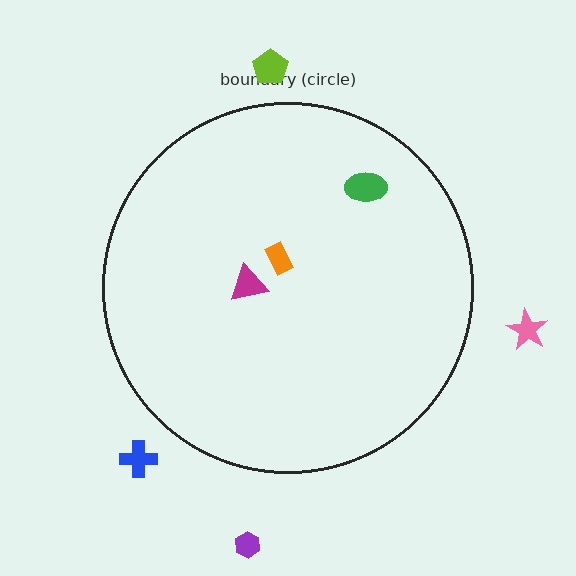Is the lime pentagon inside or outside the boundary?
Outside.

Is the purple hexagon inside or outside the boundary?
Outside.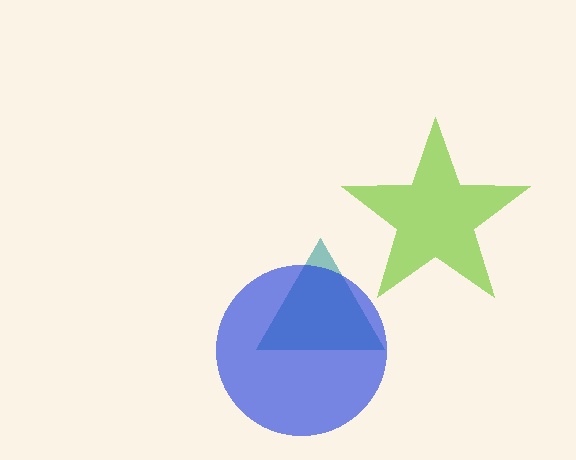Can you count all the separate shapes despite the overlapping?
Yes, there are 3 separate shapes.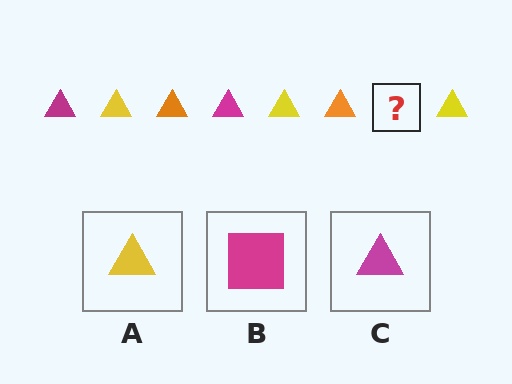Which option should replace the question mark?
Option C.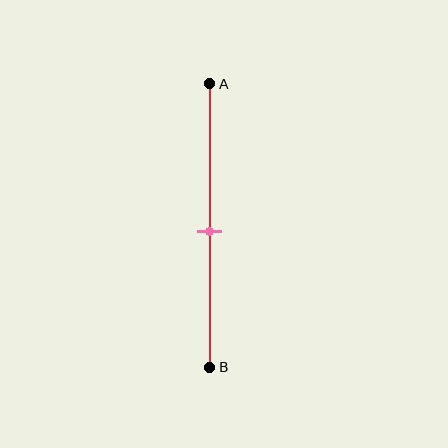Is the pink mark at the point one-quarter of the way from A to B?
No, the mark is at about 50% from A, not at the 25% one-quarter point.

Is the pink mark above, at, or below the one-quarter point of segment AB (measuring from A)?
The pink mark is below the one-quarter point of segment AB.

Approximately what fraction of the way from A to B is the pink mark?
The pink mark is approximately 50% of the way from A to B.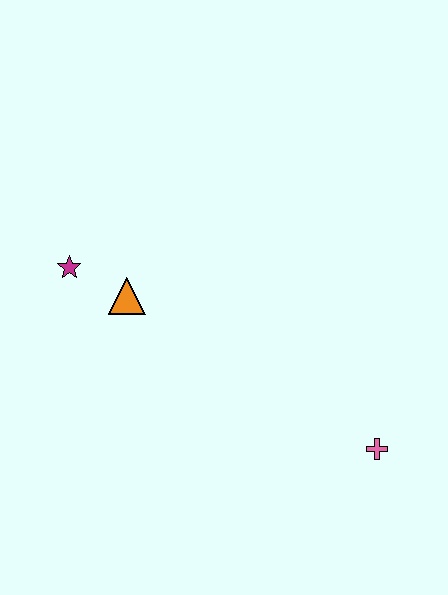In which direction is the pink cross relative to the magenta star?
The pink cross is to the right of the magenta star.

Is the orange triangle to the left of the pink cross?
Yes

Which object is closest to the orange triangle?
The magenta star is closest to the orange triangle.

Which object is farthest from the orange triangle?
The pink cross is farthest from the orange triangle.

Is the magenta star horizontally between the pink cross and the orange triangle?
No